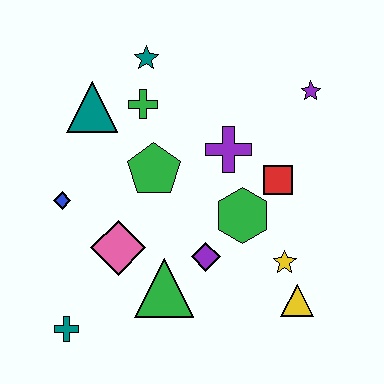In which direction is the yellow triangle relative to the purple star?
The yellow triangle is below the purple star.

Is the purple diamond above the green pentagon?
No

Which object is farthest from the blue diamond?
The purple star is farthest from the blue diamond.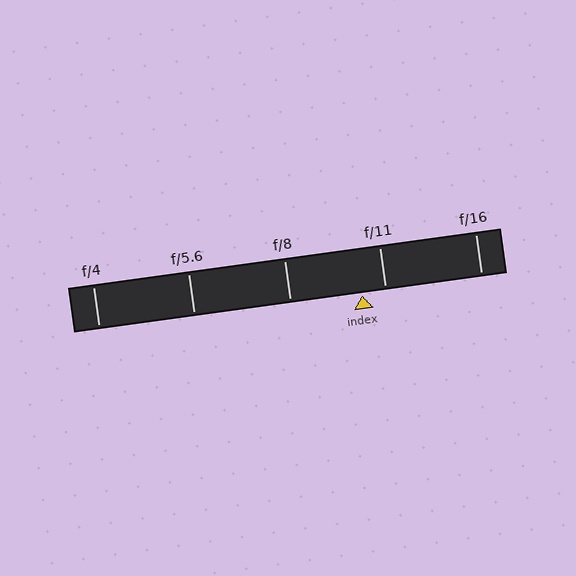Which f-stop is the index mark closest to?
The index mark is closest to f/11.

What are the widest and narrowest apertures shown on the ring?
The widest aperture shown is f/4 and the narrowest is f/16.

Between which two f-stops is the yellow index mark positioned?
The index mark is between f/8 and f/11.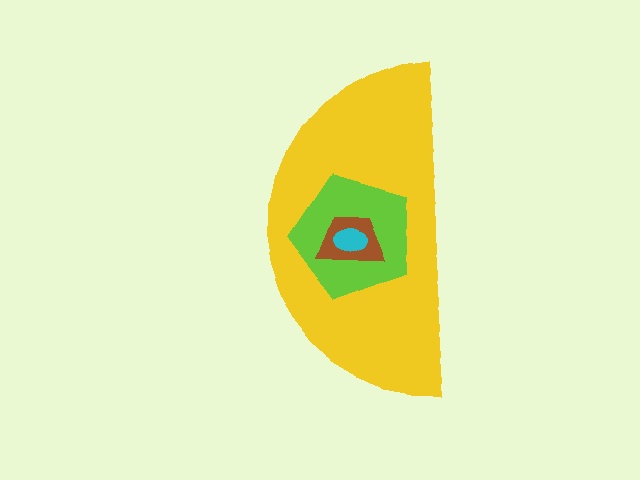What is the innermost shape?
The cyan ellipse.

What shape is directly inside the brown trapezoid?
The cyan ellipse.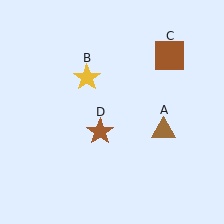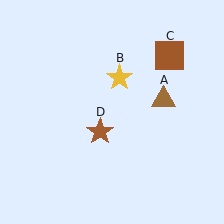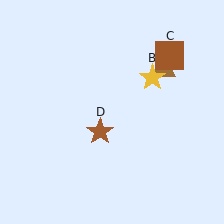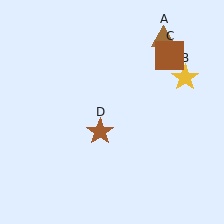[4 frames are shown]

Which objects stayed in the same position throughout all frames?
Brown square (object C) and brown star (object D) remained stationary.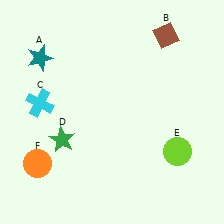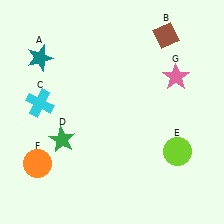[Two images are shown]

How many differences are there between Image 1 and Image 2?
There is 1 difference between the two images.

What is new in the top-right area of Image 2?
A pink star (G) was added in the top-right area of Image 2.